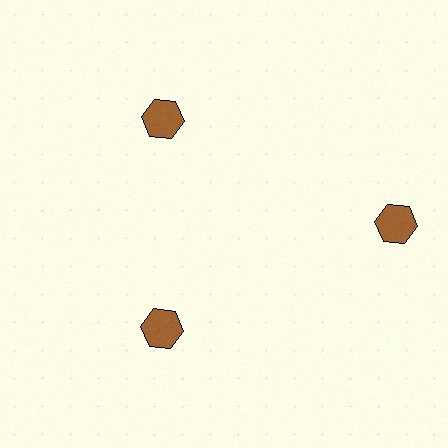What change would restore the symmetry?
The symmetry would be restored by moving it inward, back onto the ring so that all 3 hexagons sit at equal angles and equal distance from the center.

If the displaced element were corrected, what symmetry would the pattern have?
It would have 3-fold rotational symmetry — the pattern would map onto itself every 120 degrees.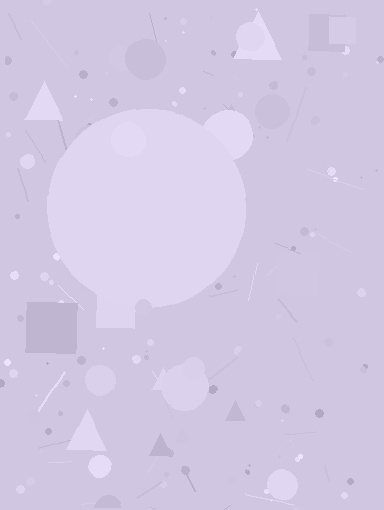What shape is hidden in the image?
A circle is hidden in the image.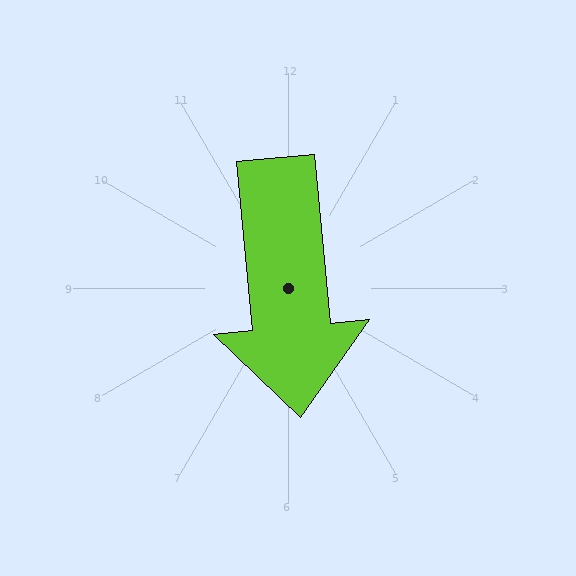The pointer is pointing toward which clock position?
Roughly 6 o'clock.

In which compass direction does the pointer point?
South.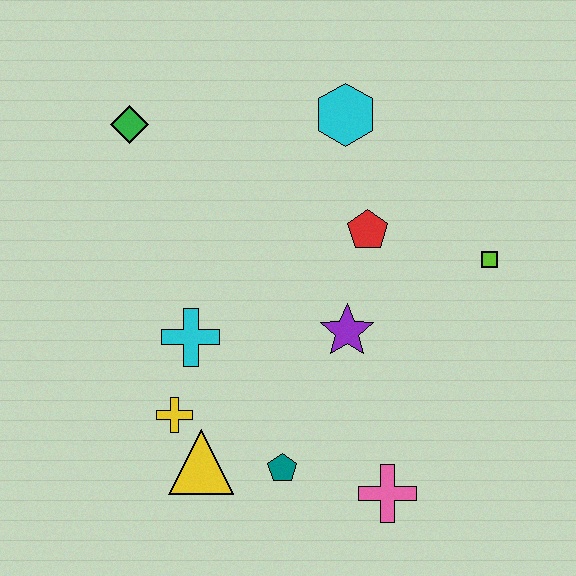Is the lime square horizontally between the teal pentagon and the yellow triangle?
No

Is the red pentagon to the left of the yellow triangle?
No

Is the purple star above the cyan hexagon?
No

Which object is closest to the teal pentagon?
The yellow triangle is closest to the teal pentagon.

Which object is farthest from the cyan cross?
The lime square is farthest from the cyan cross.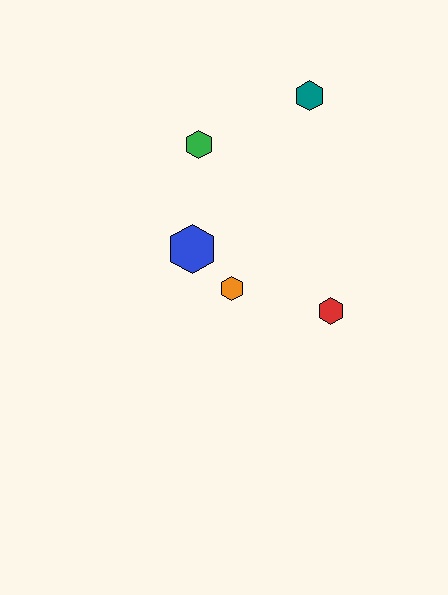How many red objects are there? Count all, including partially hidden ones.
There is 1 red object.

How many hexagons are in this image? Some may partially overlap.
There are 5 hexagons.